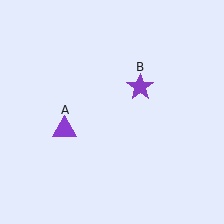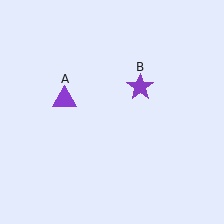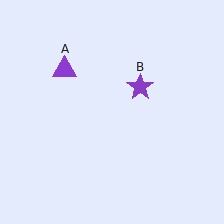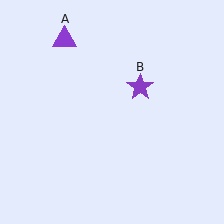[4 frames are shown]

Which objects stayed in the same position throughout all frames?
Purple star (object B) remained stationary.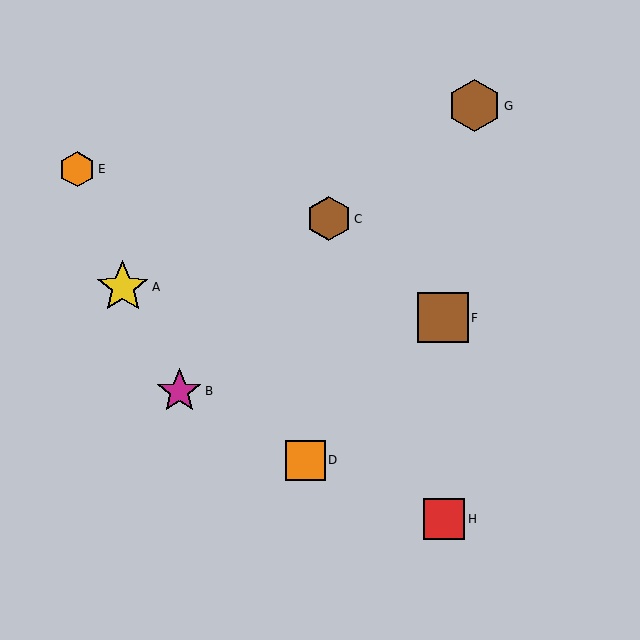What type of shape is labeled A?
Shape A is a yellow star.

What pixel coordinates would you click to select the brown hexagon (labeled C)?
Click at (329, 219) to select the brown hexagon C.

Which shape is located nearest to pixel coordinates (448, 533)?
The red square (labeled H) at (444, 519) is nearest to that location.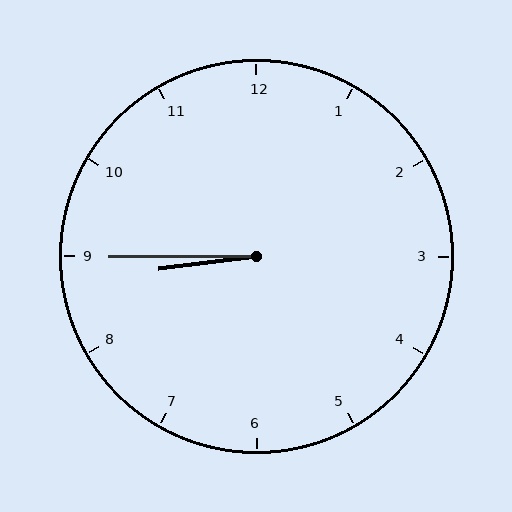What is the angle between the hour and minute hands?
Approximately 8 degrees.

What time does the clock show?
8:45.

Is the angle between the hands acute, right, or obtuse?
It is acute.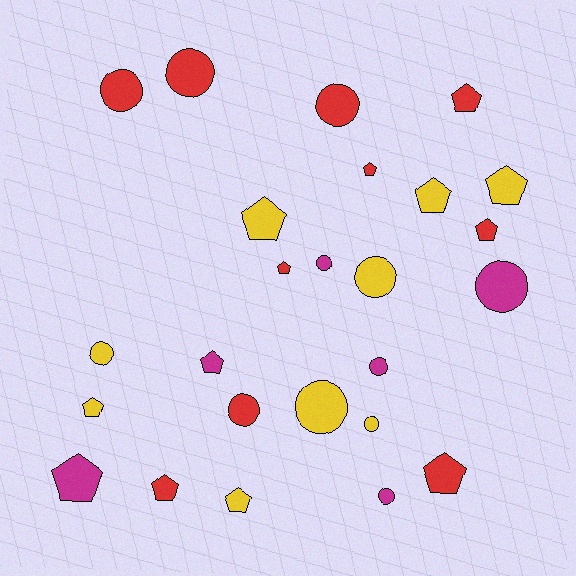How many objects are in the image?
There are 25 objects.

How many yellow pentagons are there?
There are 5 yellow pentagons.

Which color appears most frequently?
Red, with 10 objects.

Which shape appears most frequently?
Pentagon, with 13 objects.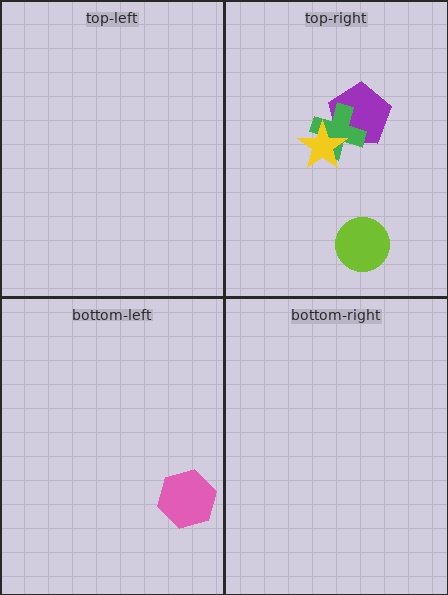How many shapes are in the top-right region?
4.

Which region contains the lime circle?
The top-right region.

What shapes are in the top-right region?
The purple pentagon, the lime circle, the green cross, the yellow star.